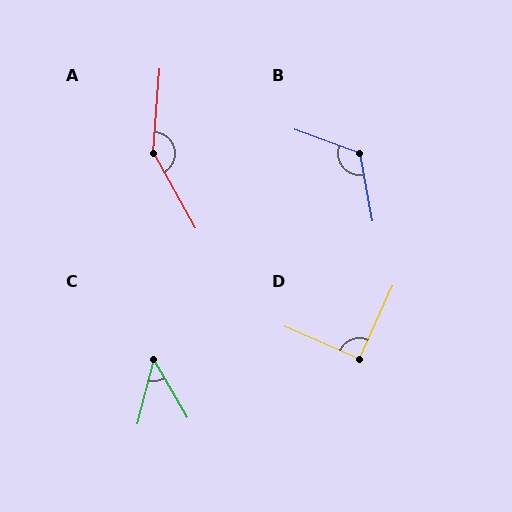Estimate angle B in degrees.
Approximately 120 degrees.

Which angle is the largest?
A, at approximately 146 degrees.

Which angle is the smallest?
C, at approximately 44 degrees.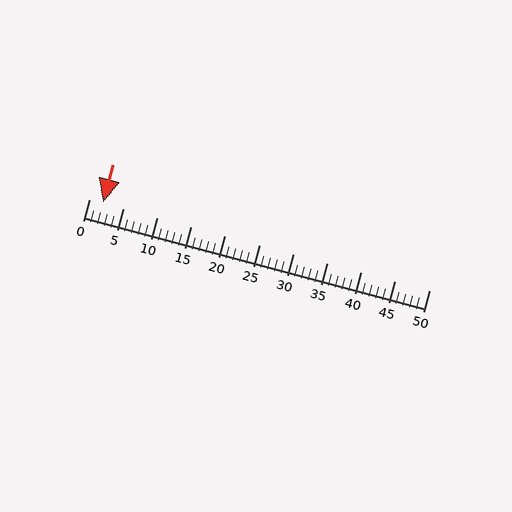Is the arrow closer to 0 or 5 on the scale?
The arrow is closer to 0.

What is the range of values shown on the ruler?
The ruler shows values from 0 to 50.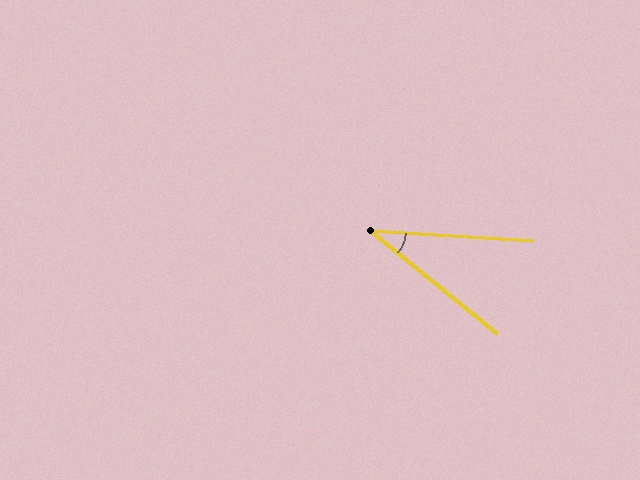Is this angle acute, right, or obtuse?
It is acute.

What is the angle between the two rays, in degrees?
Approximately 36 degrees.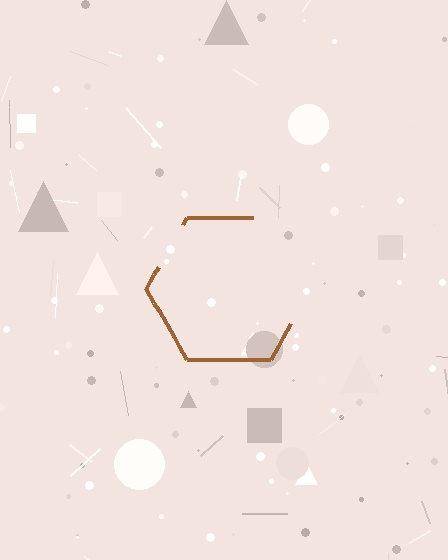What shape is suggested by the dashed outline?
The dashed outline suggests a hexagon.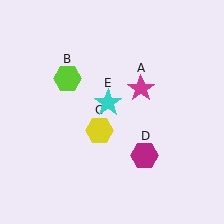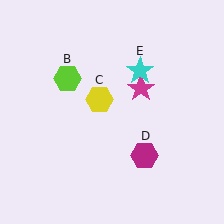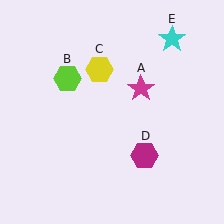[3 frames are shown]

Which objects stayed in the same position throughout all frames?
Magenta star (object A) and lime hexagon (object B) and magenta hexagon (object D) remained stationary.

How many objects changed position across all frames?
2 objects changed position: yellow hexagon (object C), cyan star (object E).